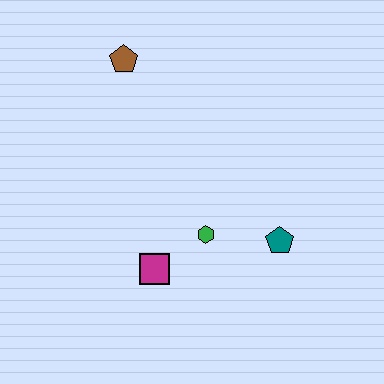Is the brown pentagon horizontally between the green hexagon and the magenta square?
No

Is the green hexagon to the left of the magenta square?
No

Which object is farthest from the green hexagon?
The brown pentagon is farthest from the green hexagon.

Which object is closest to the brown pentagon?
The green hexagon is closest to the brown pentagon.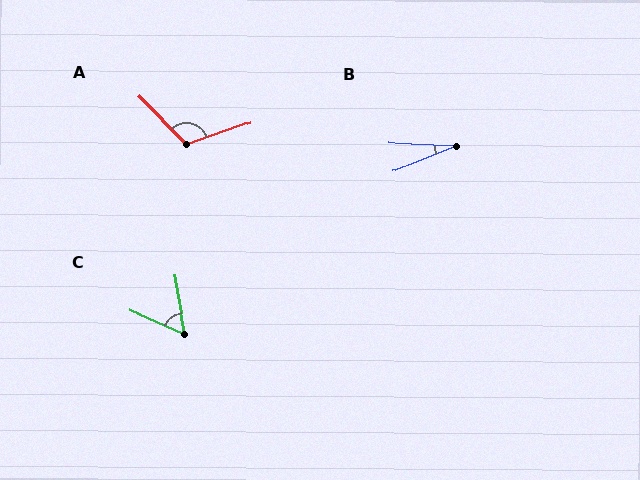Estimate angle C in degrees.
Approximately 56 degrees.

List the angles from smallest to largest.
B (24°), C (56°), A (115°).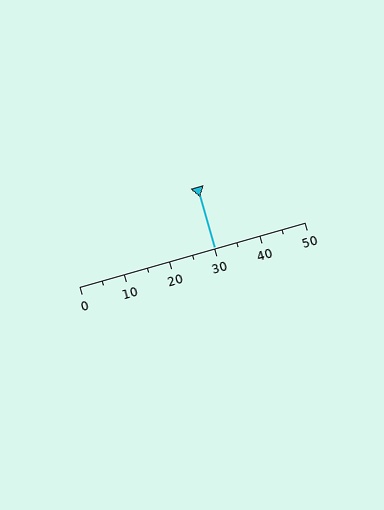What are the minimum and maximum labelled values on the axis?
The axis runs from 0 to 50.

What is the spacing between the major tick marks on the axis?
The major ticks are spaced 10 apart.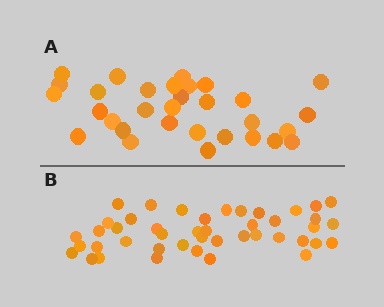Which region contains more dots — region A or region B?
Region B (the bottom region) has more dots.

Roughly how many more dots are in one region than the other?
Region B has approximately 15 more dots than region A.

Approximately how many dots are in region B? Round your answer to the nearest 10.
About 40 dots. (The exact count is 44, which rounds to 40.)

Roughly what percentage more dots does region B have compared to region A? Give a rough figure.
About 40% more.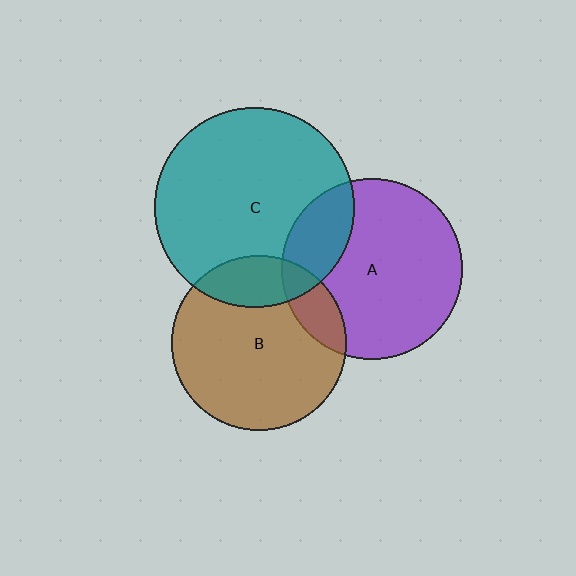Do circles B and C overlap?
Yes.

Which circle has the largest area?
Circle C (teal).